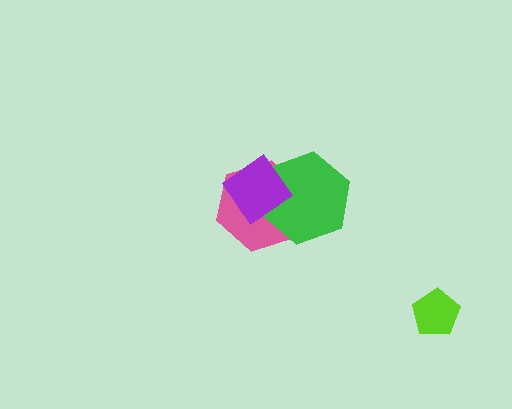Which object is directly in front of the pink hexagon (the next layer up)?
The green hexagon is directly in front of the pink hexagon.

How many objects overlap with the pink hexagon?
2 objects overlap with the pink hexagon.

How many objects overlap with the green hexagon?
2 objects overlap with the green hexagon.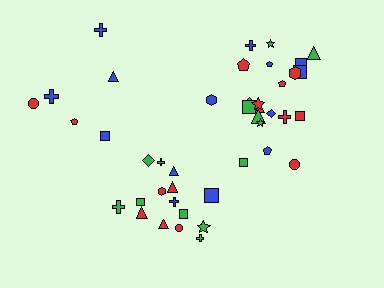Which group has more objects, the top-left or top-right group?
The top-right group.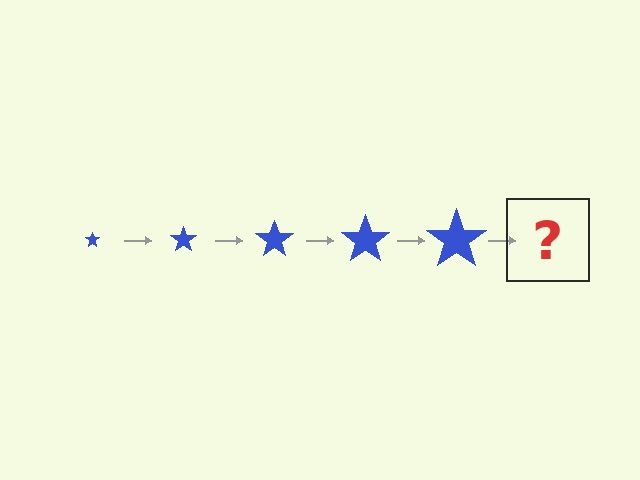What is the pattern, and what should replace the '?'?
The pattern is that the star gets progressively larger each step. The '?' should be a blue star, larger than the previous one.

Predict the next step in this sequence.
The next step is a blue star, larger than the previous one.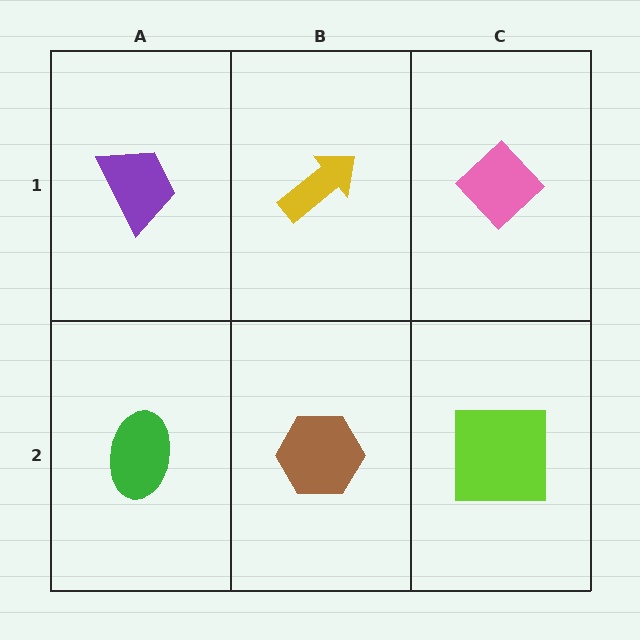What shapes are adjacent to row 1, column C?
A lime square (row 2, column C), a yellow arrow (row 1, column B).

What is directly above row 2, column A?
A purple trapezoid.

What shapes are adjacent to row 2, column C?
A pink diamond (row 1, column C), a brown hexagon (row 2, column B).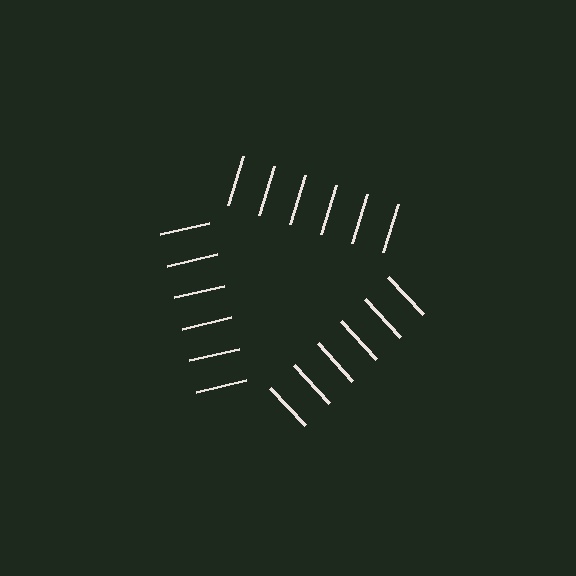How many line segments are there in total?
18 — 6 along each of the 3 edges.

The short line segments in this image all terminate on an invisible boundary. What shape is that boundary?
An illusory triangle — the line segments terminate on its edges but no continuous stroke is drawn.